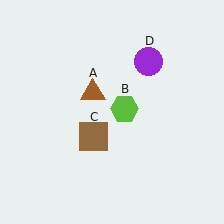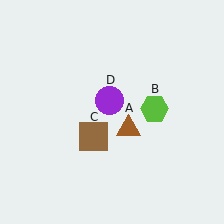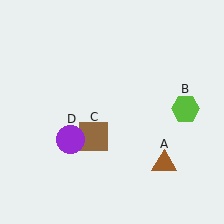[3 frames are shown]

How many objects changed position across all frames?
3 objects changed position: brown triangle (object A), lime hexagon (object B), purple circle (object D).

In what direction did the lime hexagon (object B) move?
The lime hexagon (object B) moved right.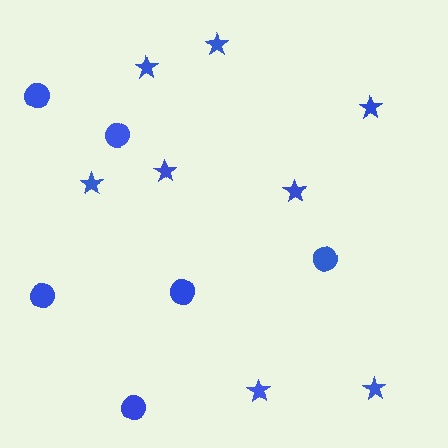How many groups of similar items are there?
There are 2 groups: one group of circles (6) and one group of stars (8).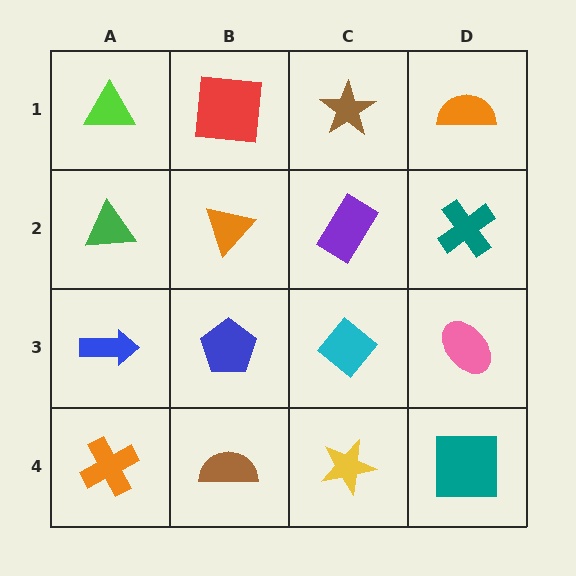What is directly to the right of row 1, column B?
A brown star.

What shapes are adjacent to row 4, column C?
A cyan diamond (row 3, column C), a brown semicircle (row 4, column B), a teal square (row 4, column D).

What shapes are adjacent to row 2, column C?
A brown star (row 1, column C), a cyan diamond (row 3, column C), an orange triangle (row 2, column B), a teal cross (row 2, column D).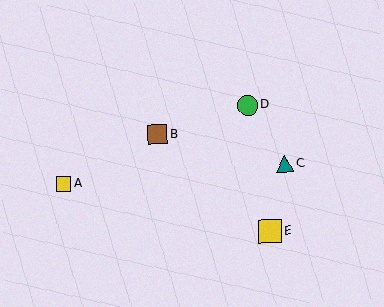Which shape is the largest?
The yellow square (labeled E) is the largest.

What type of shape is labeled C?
Shape C is a teal triangle.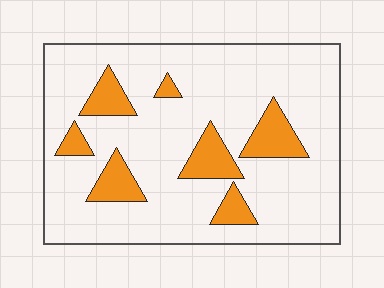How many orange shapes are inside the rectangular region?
7.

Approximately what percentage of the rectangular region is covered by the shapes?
Approximately 15%.